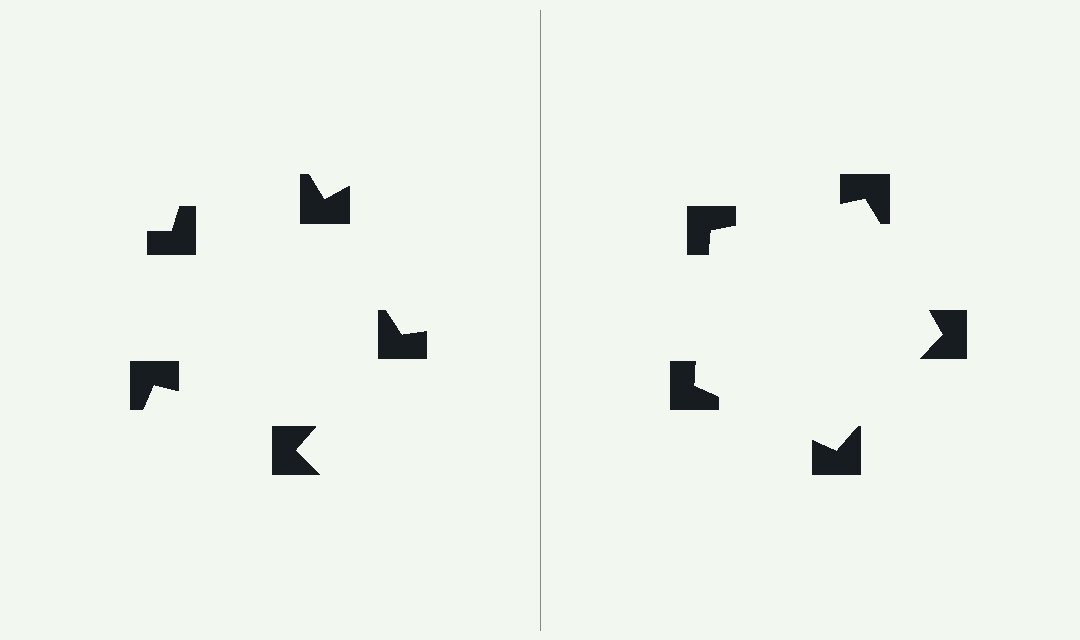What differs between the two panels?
The notched squares are positioned identically on both sides; only the wedge orientations differ. On the right they align to a pentagon; on the left they are misaligned.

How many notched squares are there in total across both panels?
10 — 5 on each side.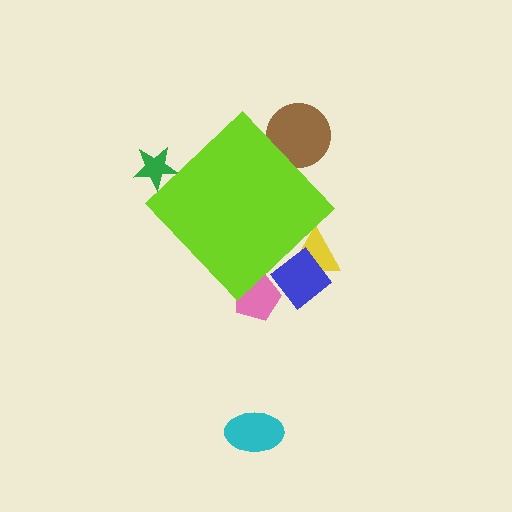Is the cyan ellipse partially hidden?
No, the cyan ellipse is fully visible.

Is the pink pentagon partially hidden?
Yes, the pink pentagon is partially hidden behind the lime diamond.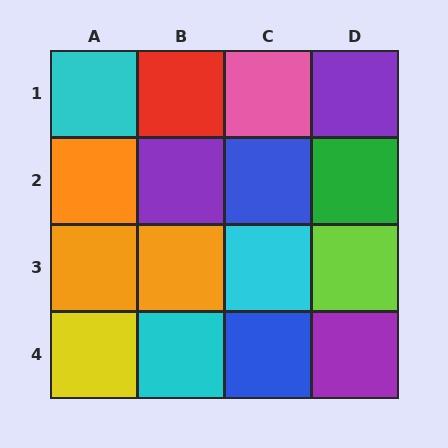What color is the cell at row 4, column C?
Blue.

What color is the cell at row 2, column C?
Blue.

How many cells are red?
1 cell is red.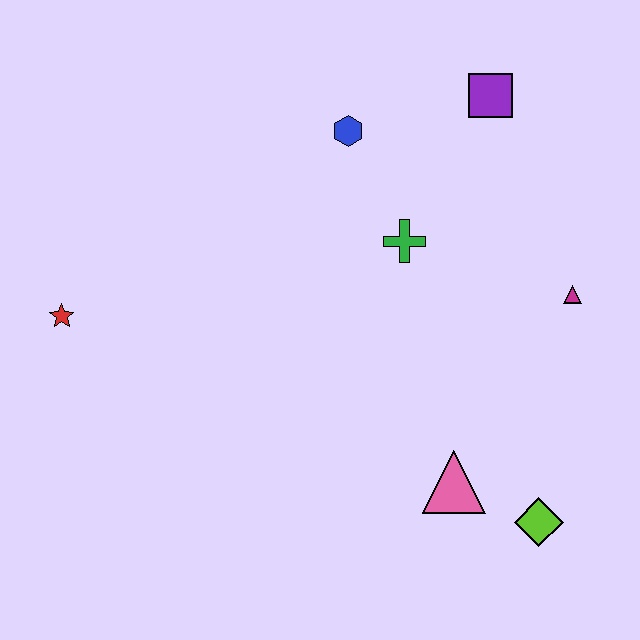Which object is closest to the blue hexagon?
The green cross is closest to the blue hexagon.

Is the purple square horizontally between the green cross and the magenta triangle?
Yes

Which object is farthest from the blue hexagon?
The lime diamond is farthest from the blue hexagon.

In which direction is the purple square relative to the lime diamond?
The purple square is above the lime diamond.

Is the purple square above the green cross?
Yes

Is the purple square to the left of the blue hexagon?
No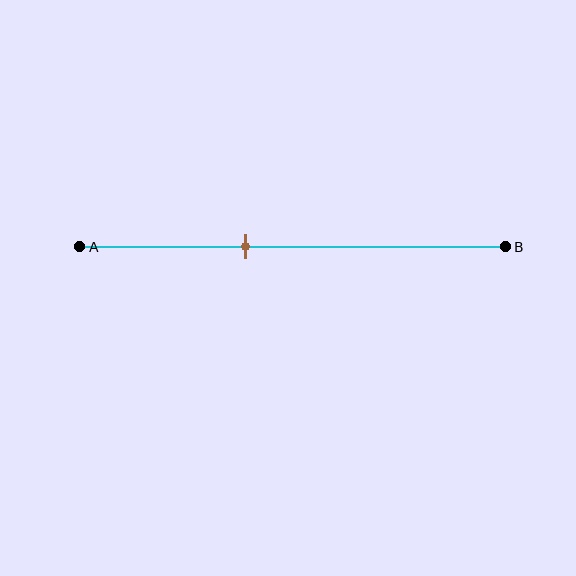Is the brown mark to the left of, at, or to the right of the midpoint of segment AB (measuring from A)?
The brown mark is to the left of the midpoint of segment AB.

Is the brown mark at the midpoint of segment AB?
No, the mark is at about 40% from A, not at the 50% midpoint.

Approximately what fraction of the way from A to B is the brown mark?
The brown mark is approximately 40% of the way from A to B.